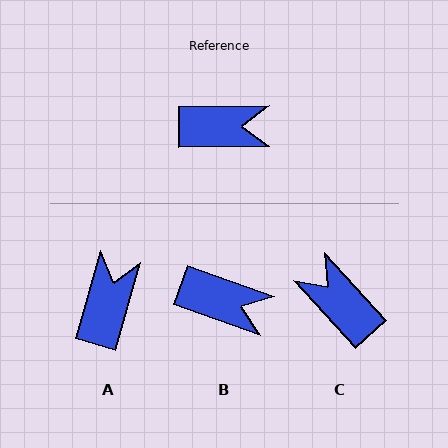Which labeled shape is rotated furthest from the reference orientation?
C, about 132 degrees away.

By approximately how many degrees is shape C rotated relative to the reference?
Approximately 132 degrees counter-clockwise.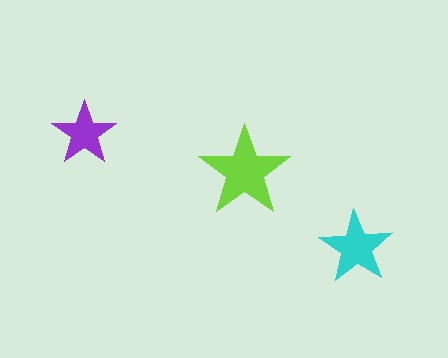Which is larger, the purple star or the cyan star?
The cyan one.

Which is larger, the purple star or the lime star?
The lime one.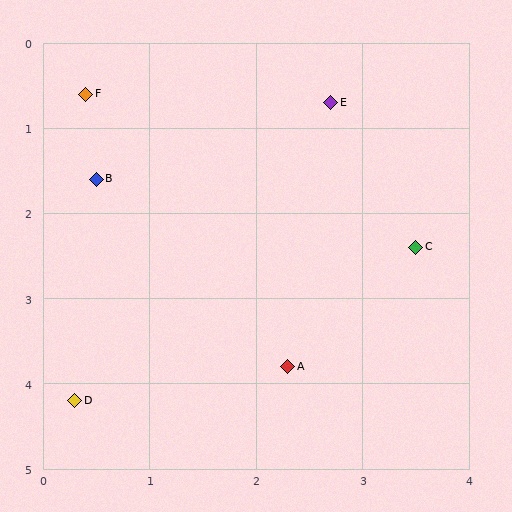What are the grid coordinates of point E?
Point E is at approximately (2.7, 0.7).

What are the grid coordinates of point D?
Point D is at approximately (0.3, 4.2).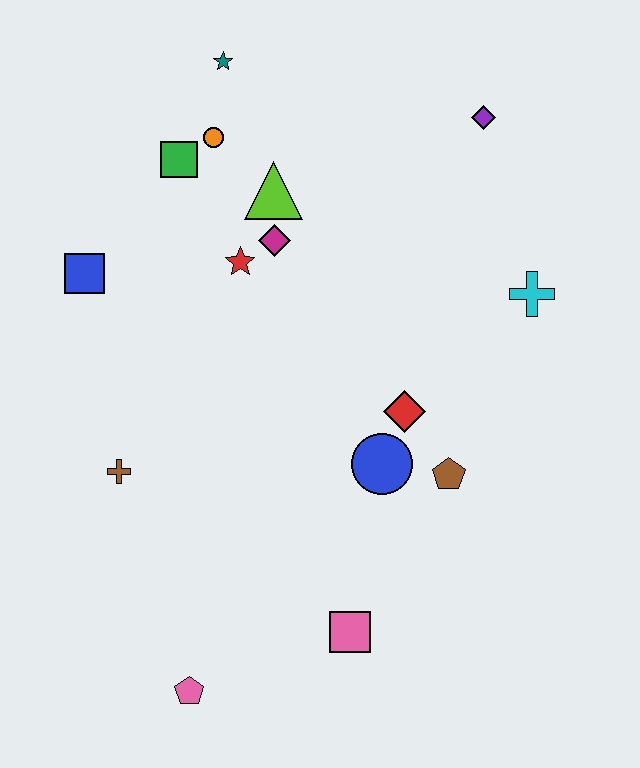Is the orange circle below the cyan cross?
No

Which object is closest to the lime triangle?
The magenta diamond is closest to the lime triangle.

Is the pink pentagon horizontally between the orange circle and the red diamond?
No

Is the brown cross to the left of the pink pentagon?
Yes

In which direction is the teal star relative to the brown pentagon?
The teal star is above the brown pentagon.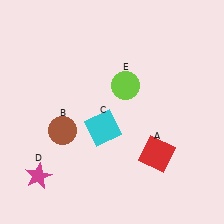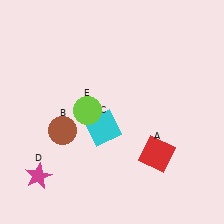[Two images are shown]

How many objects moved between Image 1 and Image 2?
1 object moved between the two images.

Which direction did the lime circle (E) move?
The lime circle (E) moved left.